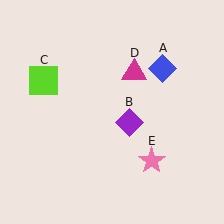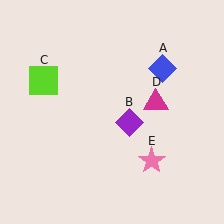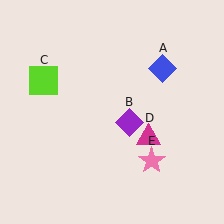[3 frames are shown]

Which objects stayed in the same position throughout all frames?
Blue diamond (object A) and purple diamond (object B) and lime square (object C) and pink star (object E) remained stationary.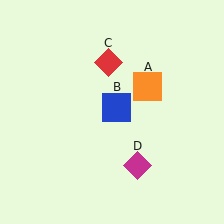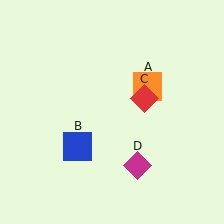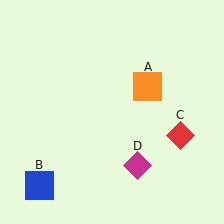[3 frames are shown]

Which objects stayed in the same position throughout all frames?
Orange square (object A) and magenta diamond (object D) remained stationary.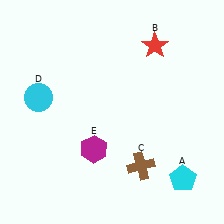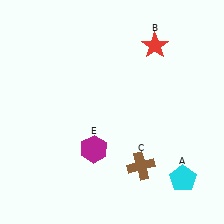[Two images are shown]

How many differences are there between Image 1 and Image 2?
There is 1 difference between the two images.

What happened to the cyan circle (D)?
The cyan circle (D) was removed in Image 2. It was in the top-left area of Image 1.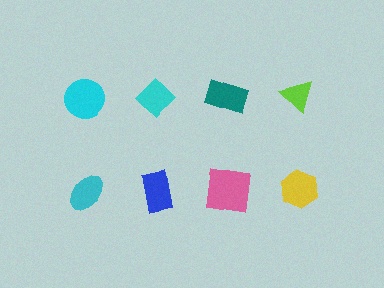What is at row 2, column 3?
A pink square.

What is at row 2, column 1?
A cyan ellipse.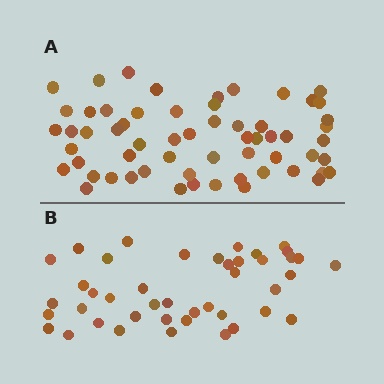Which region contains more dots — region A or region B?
Region A (the top region) has more dots.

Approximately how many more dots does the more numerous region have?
Region A has approximately 15 more dots than region B.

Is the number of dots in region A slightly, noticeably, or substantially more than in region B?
Region A has noticeably more, but not dramatically so. The ratio is roughly 1.4 to 1.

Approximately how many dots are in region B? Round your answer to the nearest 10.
About 40 dots. (The exact count is 43, which rounds to 40.)